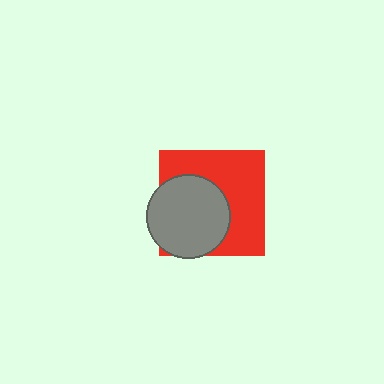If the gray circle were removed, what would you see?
You would see the complete red square.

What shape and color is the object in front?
The object in front is a gray circle.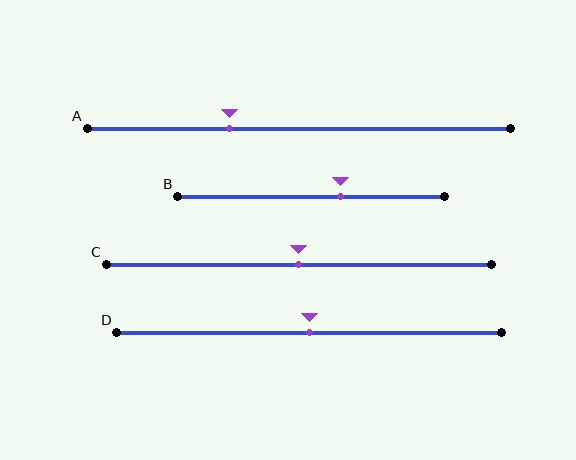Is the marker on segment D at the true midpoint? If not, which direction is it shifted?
Yes, the marker on segment D is at the true midpoint.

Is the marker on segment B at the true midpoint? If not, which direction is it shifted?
No, the marker on segment B is shifted to the right by about 11% of the segment length.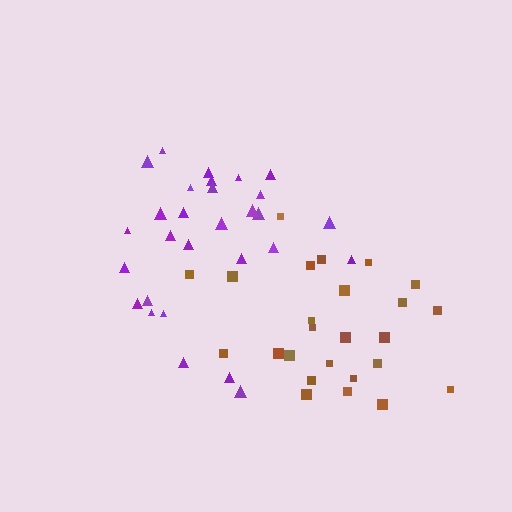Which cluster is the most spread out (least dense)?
Purple.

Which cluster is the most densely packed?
Brown.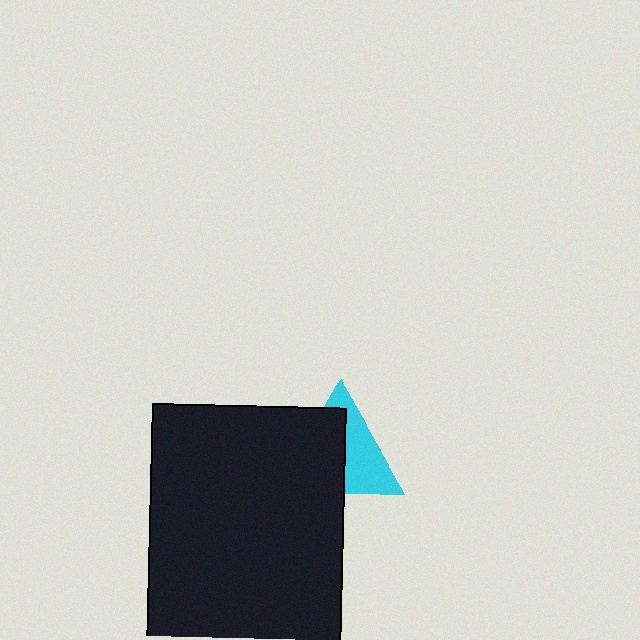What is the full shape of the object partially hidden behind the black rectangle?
The partially hidden object is a cyan triangle.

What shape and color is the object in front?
The object in front is a black rectangle.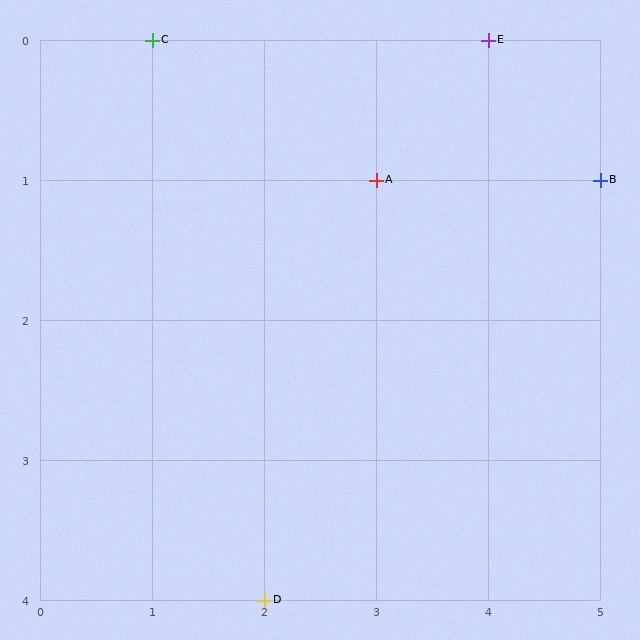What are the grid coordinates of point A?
Point A is at grid coordinates (3, 1).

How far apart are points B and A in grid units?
Points B and A are 2 columns apart.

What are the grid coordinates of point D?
Point D is at grid coordinates (2, 4).